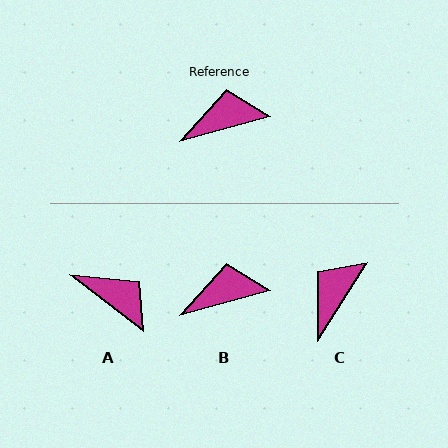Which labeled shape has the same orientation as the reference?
B.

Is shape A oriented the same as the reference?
No, it is off by about 53 degrees.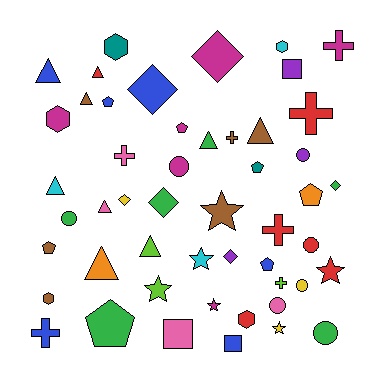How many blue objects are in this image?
There are 6 blue objects.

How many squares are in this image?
There are 3 squares.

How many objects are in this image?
There are 50 objects.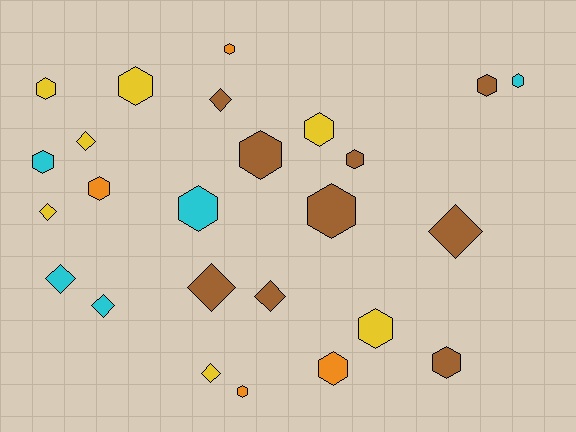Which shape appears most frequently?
Hexagon, with 16 objects.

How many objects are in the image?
There are 25 objects.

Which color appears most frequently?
Brown, with 9 objects.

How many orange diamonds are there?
There are no orange diamonds.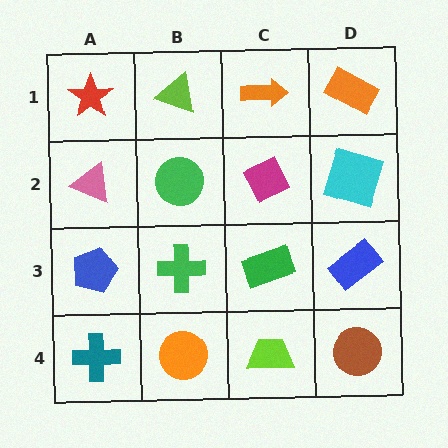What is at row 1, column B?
A lime triangle.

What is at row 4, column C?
A lime trapezoid.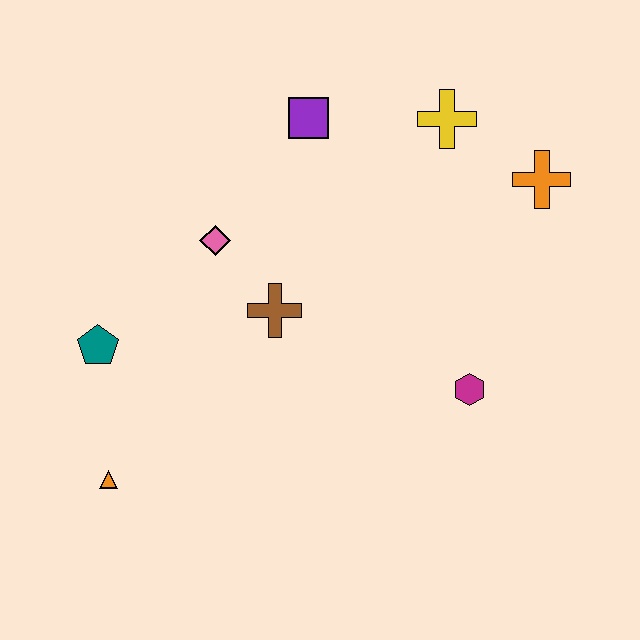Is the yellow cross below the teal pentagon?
No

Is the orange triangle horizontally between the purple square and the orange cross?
No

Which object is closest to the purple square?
The yellow cross is closest to the purple square.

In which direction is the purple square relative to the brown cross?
The purple square is above the brown cross.